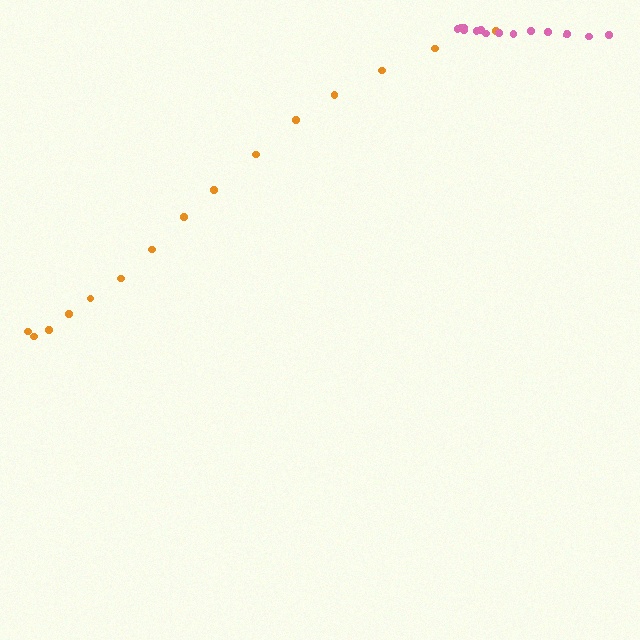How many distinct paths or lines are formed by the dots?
There are 2 distinct paths.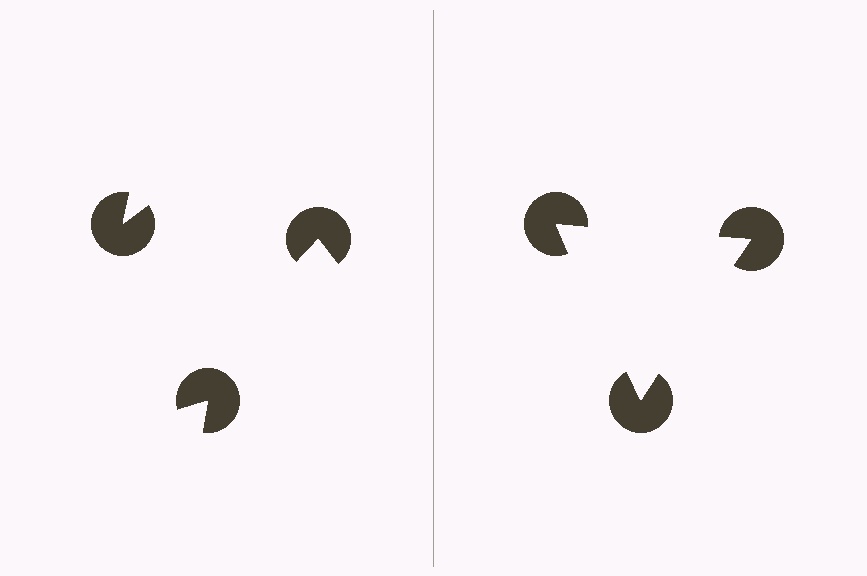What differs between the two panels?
The pac-man discs are positioned identically on both sides; only the wedge orientations differ. On the right they align to a triangle; on the left they are misaligned.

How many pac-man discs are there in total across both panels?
6 — 3 on each side.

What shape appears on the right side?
An illusory triangle.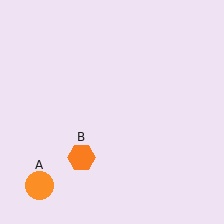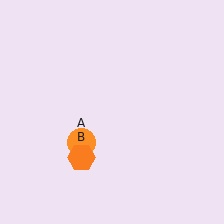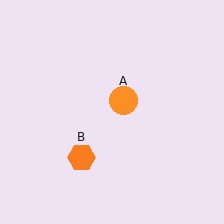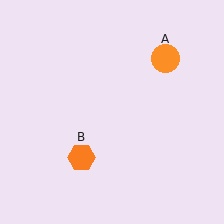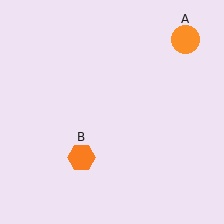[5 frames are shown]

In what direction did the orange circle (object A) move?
The orange circle (object A) moved up and to the right.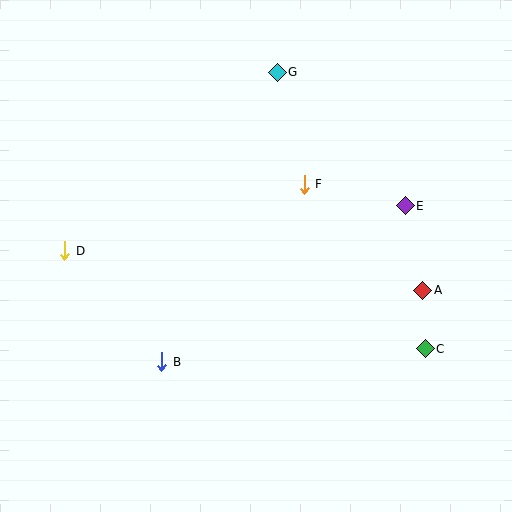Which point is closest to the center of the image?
Point F at (304, 184) is closest to the center.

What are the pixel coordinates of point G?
Point G is at (277, 72).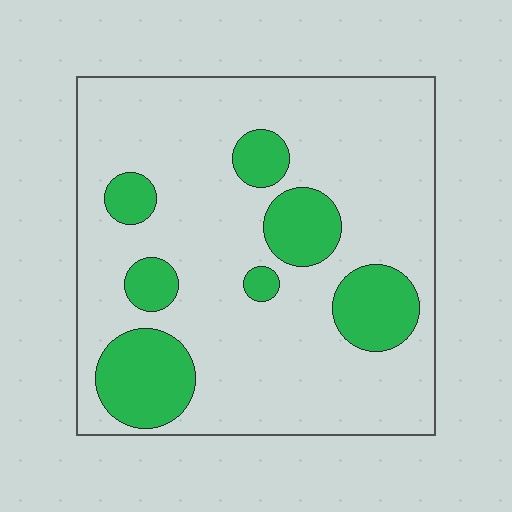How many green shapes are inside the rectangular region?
7.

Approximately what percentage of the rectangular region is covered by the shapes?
Approximately 20%.